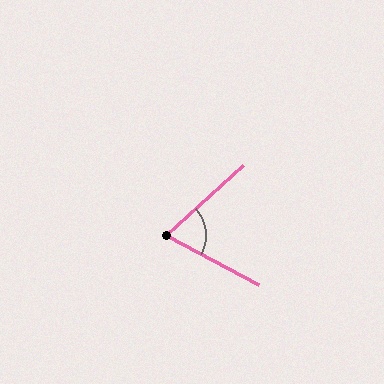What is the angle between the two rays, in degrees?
Approximately 70 degrees.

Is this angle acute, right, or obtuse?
It is acute.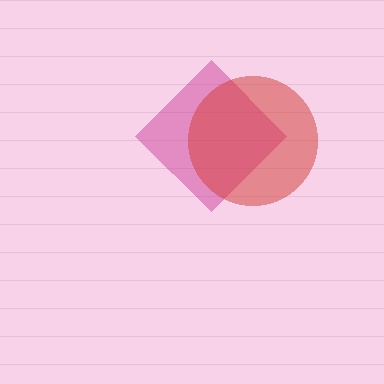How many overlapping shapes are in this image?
There are 2 overlapping shapes in the image.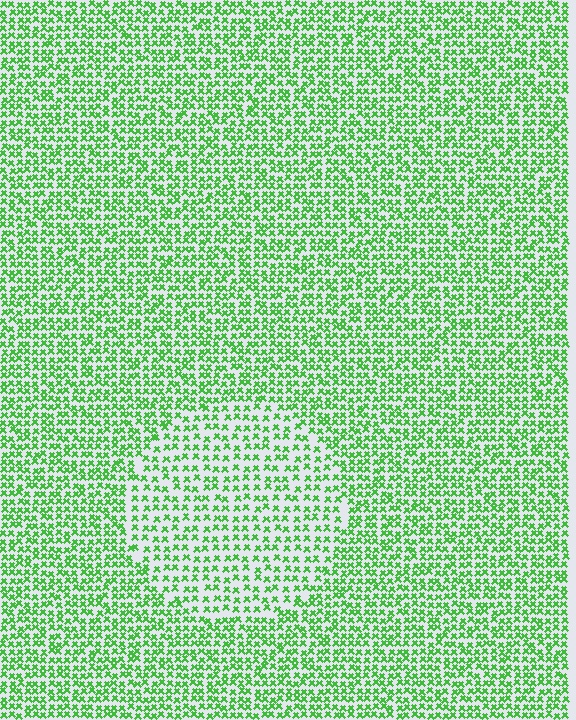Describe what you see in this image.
The image contains small green elements arranged at two different densities. A circle-shaped region is visible where the elements are less densely packed than the surrounding area.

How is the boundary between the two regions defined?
The boundary is defined by a change in element density (approximately 1.6x ratio). All elements are the same color, size, and shape.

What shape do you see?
I see a circle.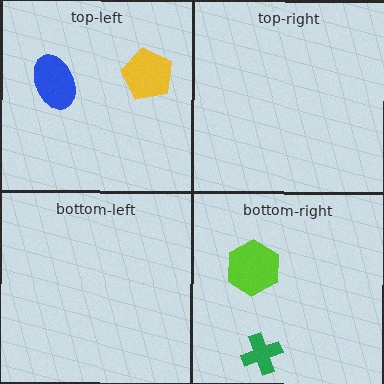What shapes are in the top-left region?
The yellow pentagon, the blue ellipse.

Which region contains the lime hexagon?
The bottom-right region.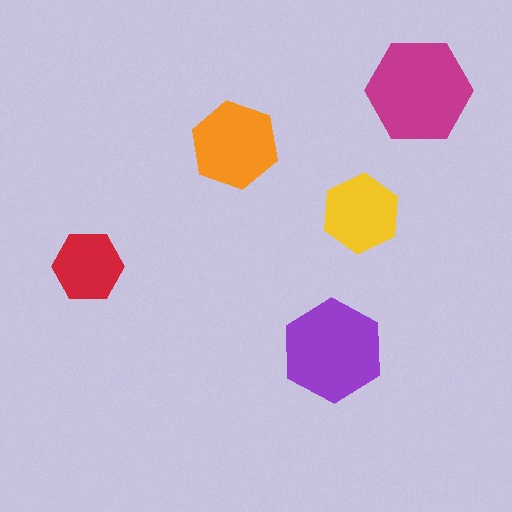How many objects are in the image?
There are 5 objects in the image.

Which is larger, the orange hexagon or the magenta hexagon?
The magenta one.